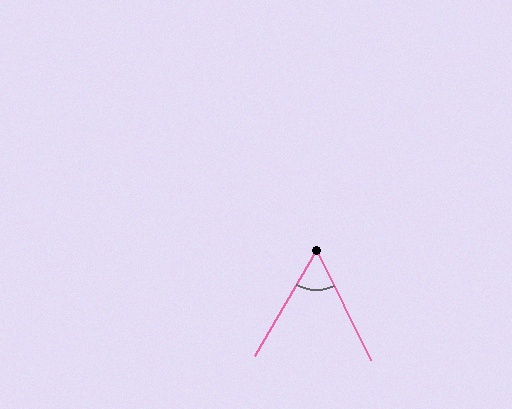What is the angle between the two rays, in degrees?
Approximately 57 degrees.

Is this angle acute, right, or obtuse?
It is acute.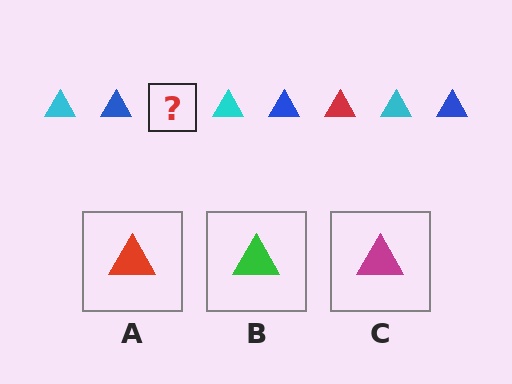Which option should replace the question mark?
Option A.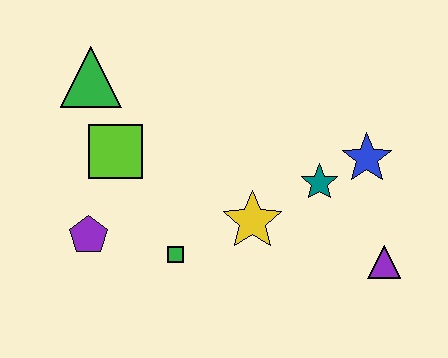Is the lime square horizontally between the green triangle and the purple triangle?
Yes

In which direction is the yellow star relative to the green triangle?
The yellow star is to the right of the green triangle.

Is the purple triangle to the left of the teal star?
No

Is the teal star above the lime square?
No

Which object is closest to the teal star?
The blue star is closest to the teal star.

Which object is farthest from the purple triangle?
The green triangle is farthest from the purple triangle.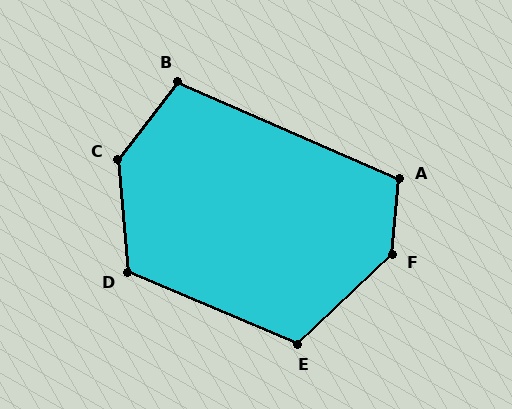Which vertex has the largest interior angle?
F, at approximately 138 degrees.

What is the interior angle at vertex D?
Approximately 118 degrees (obtuse).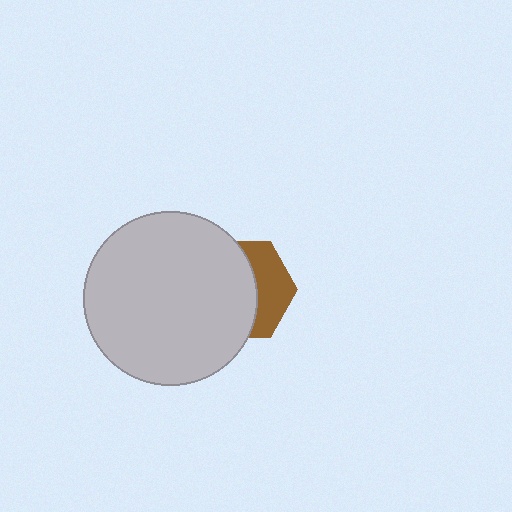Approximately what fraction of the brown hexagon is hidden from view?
Roughly 63% of the brown hexagon is hidden behind the light gray circle.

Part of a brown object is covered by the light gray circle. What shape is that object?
It is a hexagon.